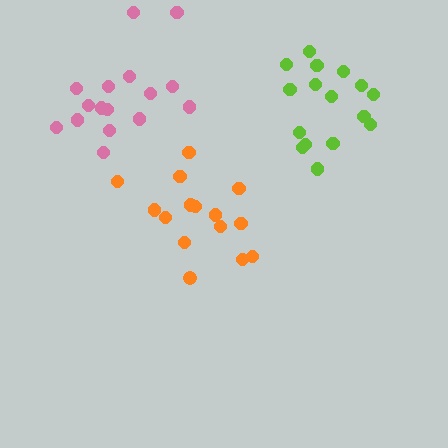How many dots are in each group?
Group 1: 17 dots, Group 2: 16 dots, Group 3: 17 dots (50 total).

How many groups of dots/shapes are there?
There are 3 groups.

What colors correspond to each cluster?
The clusters are colored: orange, pink, lime.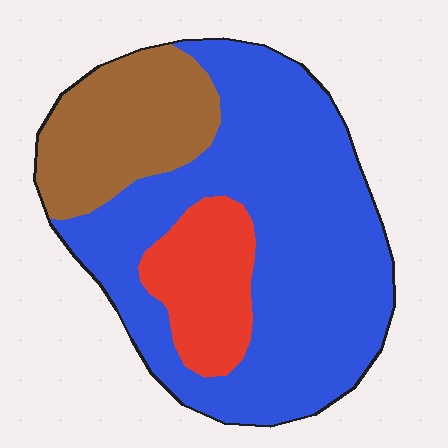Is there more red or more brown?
Brown.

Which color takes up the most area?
Blue, at roughly 65%.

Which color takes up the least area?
Red, at roughly 15%.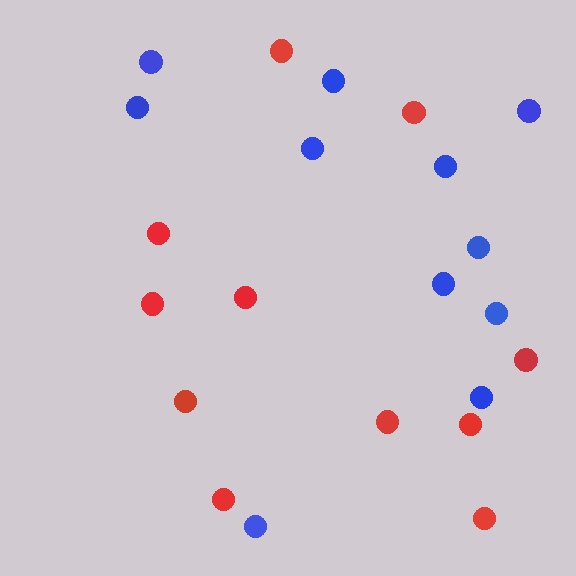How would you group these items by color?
There are 2 groups: one group of blue circles (11) and one group of red circles (11).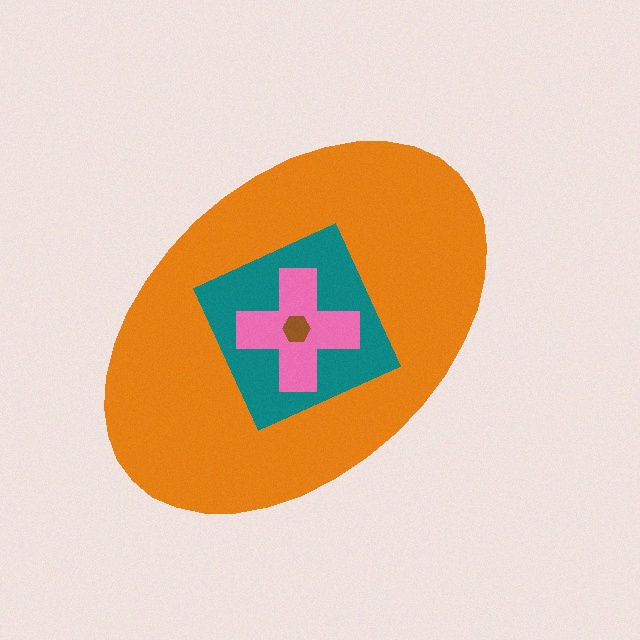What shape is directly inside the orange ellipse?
The teal square.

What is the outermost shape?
The orange ellipse.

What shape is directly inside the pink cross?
The brown hexagon.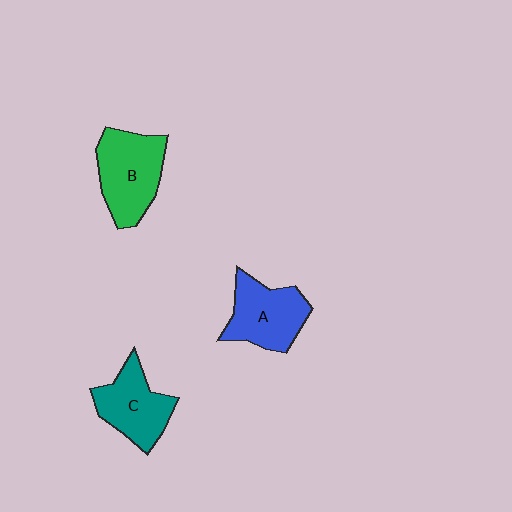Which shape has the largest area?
Shape B (green).